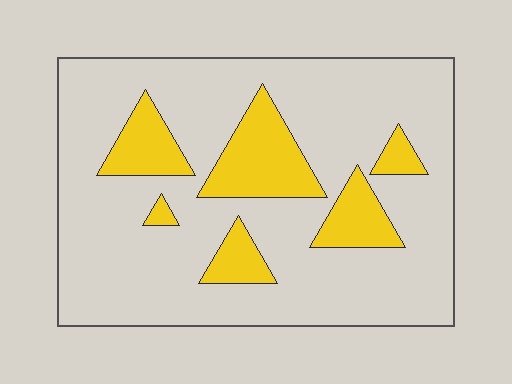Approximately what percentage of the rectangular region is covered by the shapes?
Approximately 20%.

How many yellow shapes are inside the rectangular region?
6.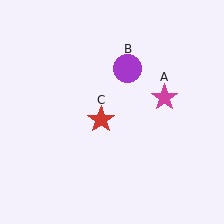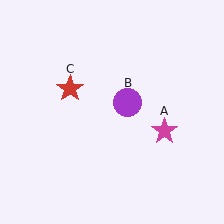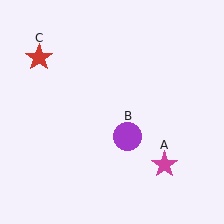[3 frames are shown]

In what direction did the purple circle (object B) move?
The purple circle (object B) moved down.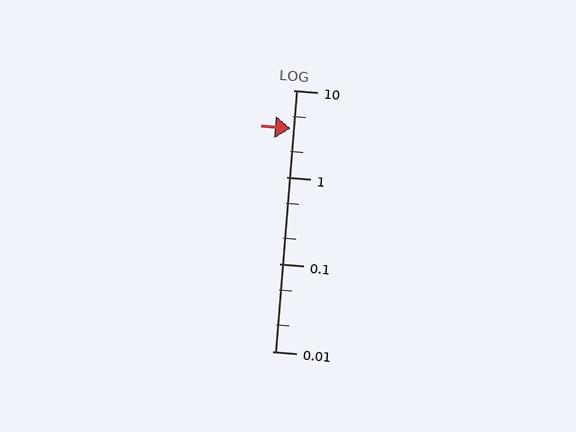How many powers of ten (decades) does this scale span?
The scale spans 3 decades, from 0.01 to 10.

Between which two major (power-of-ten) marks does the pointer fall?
The pointer is between 1 and 10.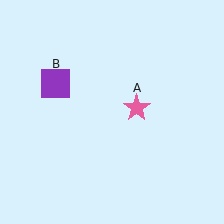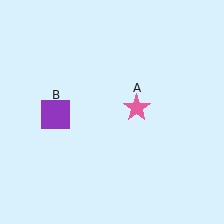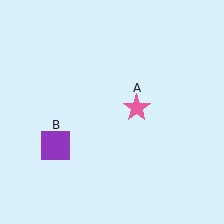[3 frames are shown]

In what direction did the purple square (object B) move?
The purple square (object B) moved down.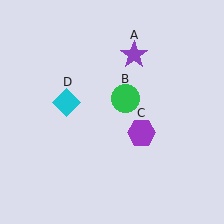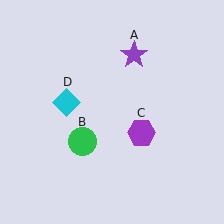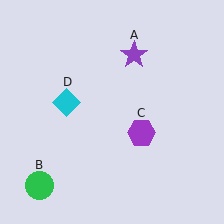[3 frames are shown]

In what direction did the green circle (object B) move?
The green circle (object B) moved down and to the left.